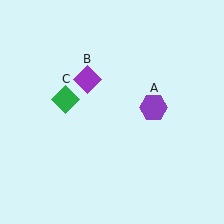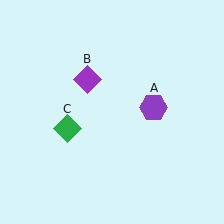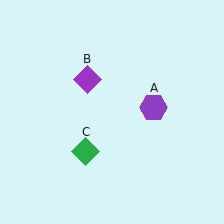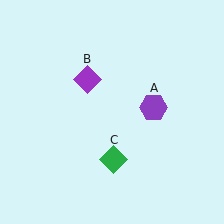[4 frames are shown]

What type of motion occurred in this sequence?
The green diamond (object C) rotated counterclockwise around the center of the scene.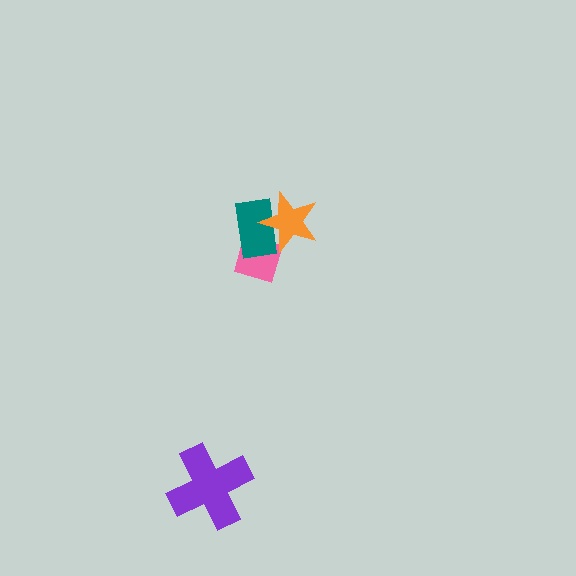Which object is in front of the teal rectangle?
The orange star is in front of the teal rectangle.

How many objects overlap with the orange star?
2 objects overlap with the orange star.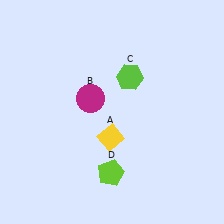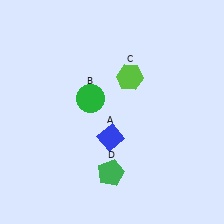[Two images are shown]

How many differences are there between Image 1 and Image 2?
There are 3 differences between the two images.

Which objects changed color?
A changed from yellow to blue. B changed from magenta to green. D changed from lime to green.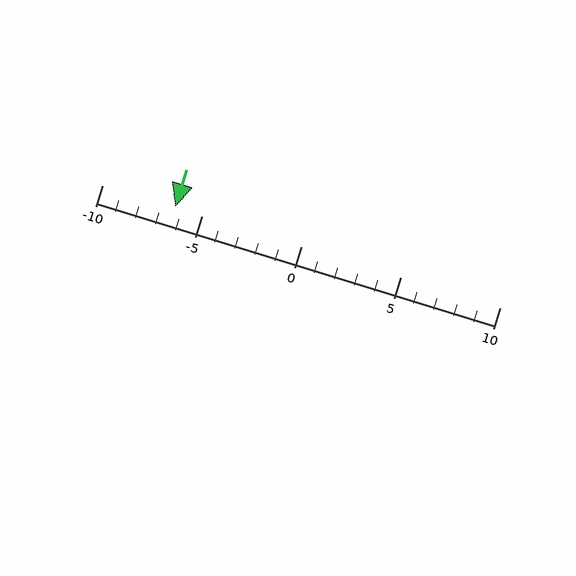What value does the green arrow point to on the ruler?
The green arrow points to approximately -6.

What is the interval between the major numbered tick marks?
The major tick marks are spaced 5 units apart.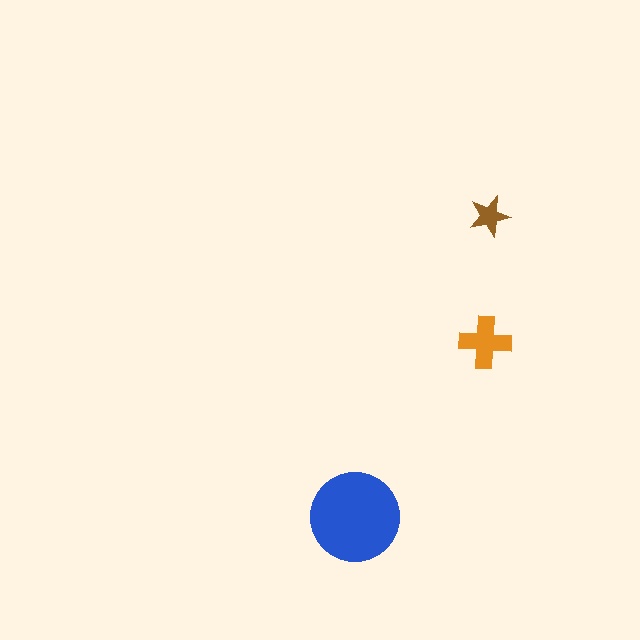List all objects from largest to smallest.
The blue circle, the orange cross, the brown star.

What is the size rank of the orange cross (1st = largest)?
2nd.